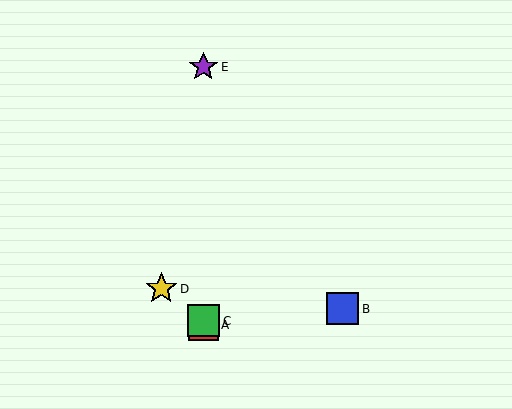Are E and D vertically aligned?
No, E is at x≈203 and D is at x≈161.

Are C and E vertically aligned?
Yes, both are at x≈203.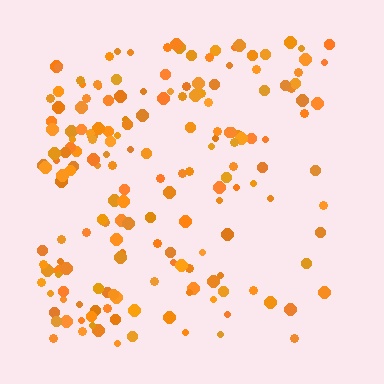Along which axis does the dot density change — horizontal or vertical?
Horizontal.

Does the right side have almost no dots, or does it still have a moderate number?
Still a moderate number, just noticeably fewer than the left.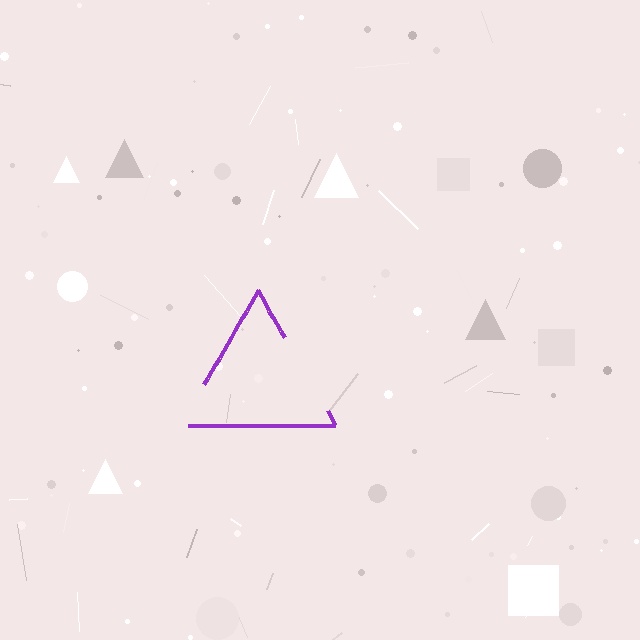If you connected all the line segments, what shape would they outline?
They would outline a triangle.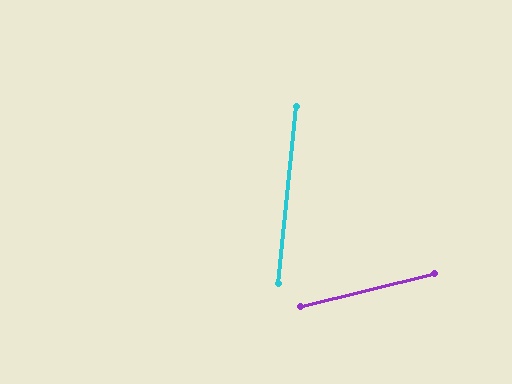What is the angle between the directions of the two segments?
Approximately 71 degrees.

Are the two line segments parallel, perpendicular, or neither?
Neither parallel nor perpendicular — they differ by about 71°.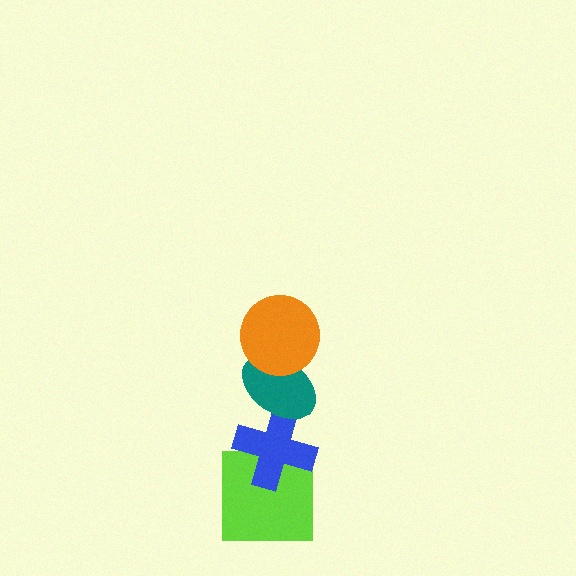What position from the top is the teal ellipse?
The teal ellipse is 2nd from the top.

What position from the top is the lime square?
The lime square is 4th from the top.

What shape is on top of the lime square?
The blue cross is on top of the lime square.